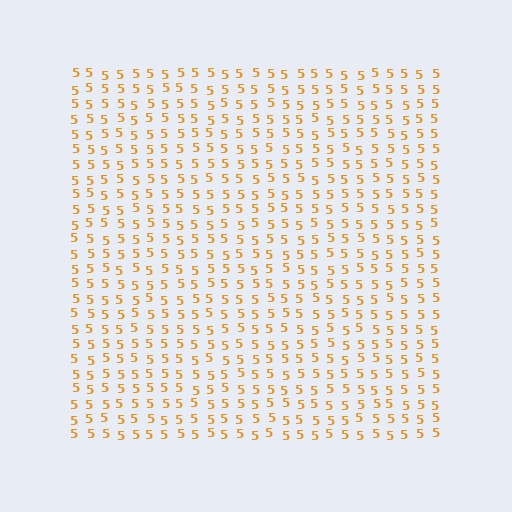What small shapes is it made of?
It is made of small digit 5's.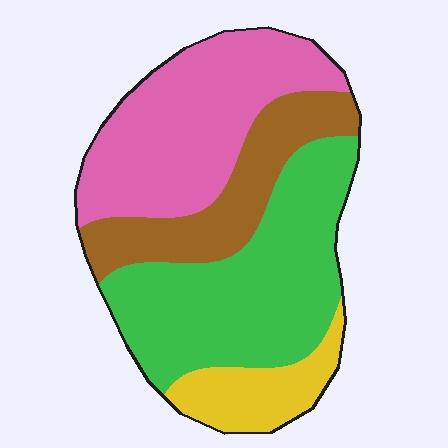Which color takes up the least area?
Yellow, at roughly 10%.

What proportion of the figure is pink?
Pink covers 32% of the figure.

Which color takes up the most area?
Green, at roughly 35%.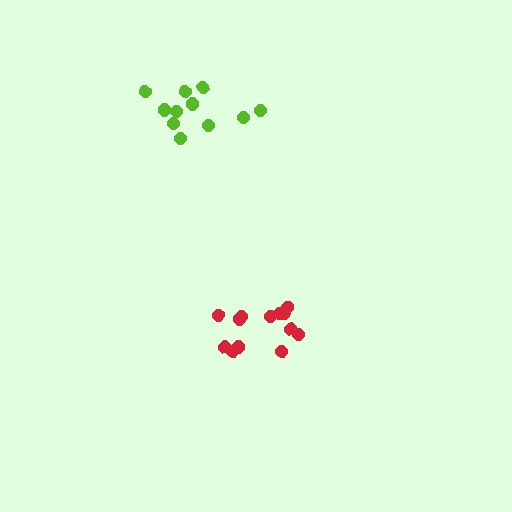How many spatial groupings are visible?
There are 2 spatial groupings.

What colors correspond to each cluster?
The clusters are colored: lime, red.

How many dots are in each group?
Group 1: 11 dots, Group 2: 14 dots (25 total).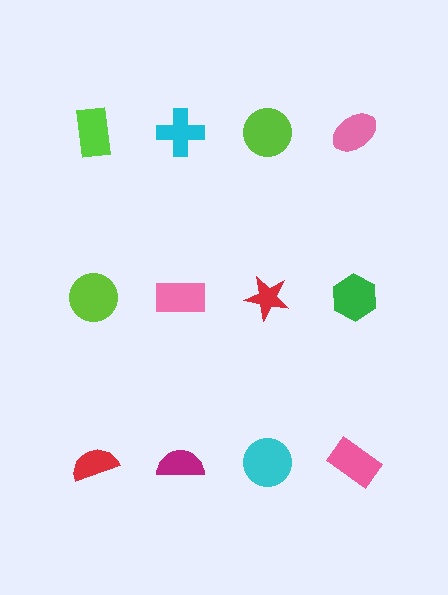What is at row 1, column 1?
A lime rectangle.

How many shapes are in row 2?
4 shapes.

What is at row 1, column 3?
A lime circle.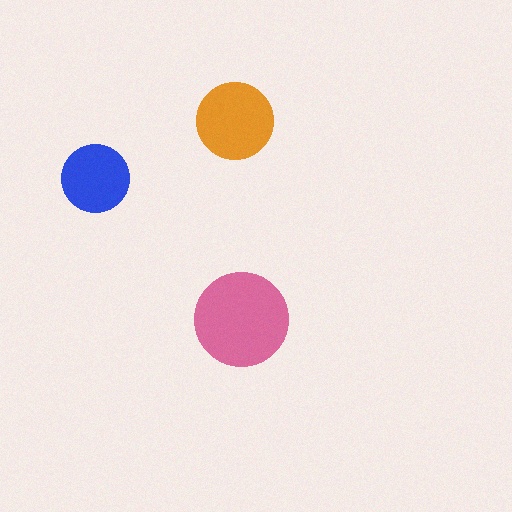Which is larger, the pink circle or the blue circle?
The pink one.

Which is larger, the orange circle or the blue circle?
The orange one.